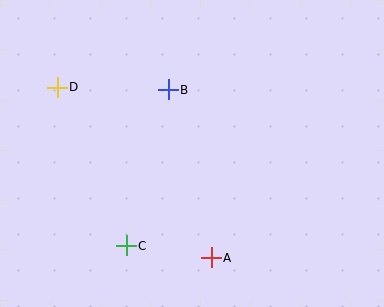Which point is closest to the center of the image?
Point B at (168, 90) is closest to the center.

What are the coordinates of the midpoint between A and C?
The midpoint between A and C is at (169, 252).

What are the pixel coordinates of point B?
Point B is at (168, 90).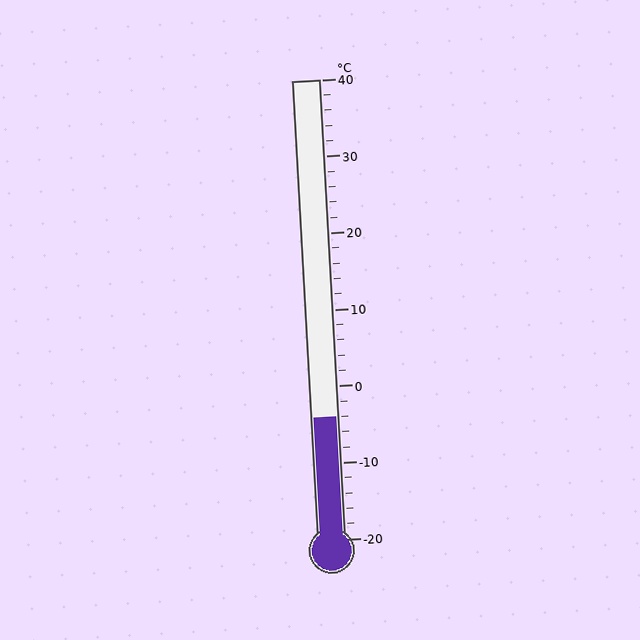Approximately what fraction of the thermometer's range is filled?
The thermometer is filled to approximately 25% of its range.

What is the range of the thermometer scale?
The thermometer scale ranges from -20°C to 40°C.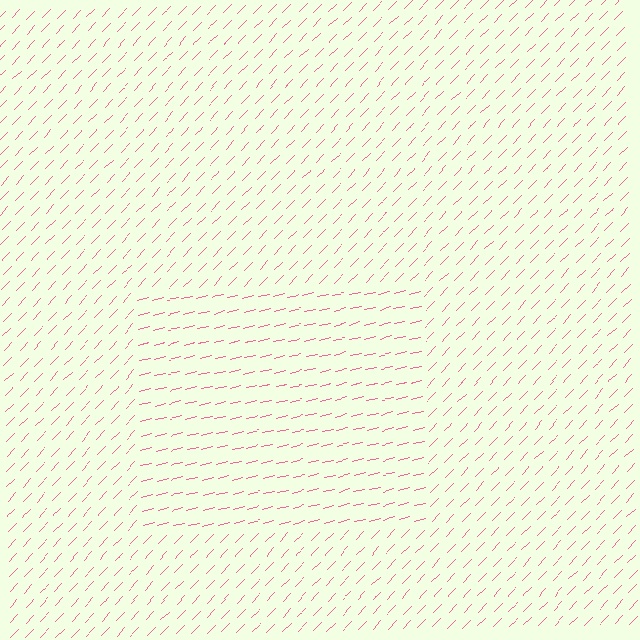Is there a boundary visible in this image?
Yes, there is a texture boundary formed by a change in line orientation.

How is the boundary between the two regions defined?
The boundary is defined purely by a change in line orientation (approximately 32 degrees difference). All lines are the same color and thickness.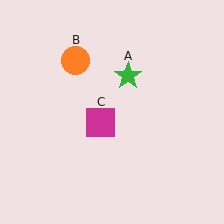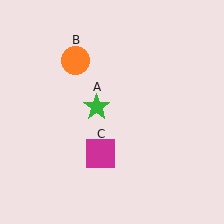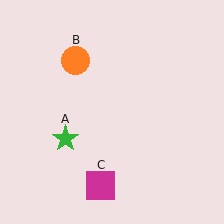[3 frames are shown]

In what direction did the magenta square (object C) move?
The magenta square (object C) moved down.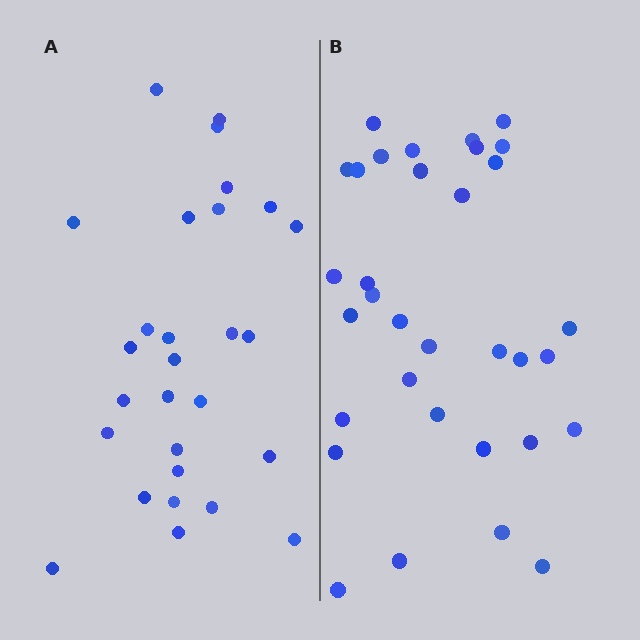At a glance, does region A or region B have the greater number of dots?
Region B (the right region) has more dots.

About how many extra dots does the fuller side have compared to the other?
Region B has about 5 more dots than region A.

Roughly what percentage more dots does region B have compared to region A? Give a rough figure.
About 20% more.